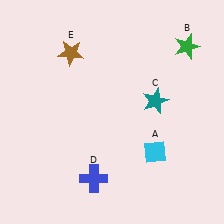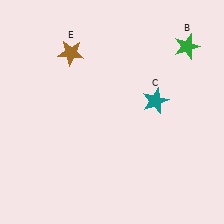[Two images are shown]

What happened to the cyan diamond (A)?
The cyan diamond (A) was removed in Image 2. It was in the bottom-right area of Image 1.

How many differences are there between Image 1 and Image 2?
There are 2 differences between the two images.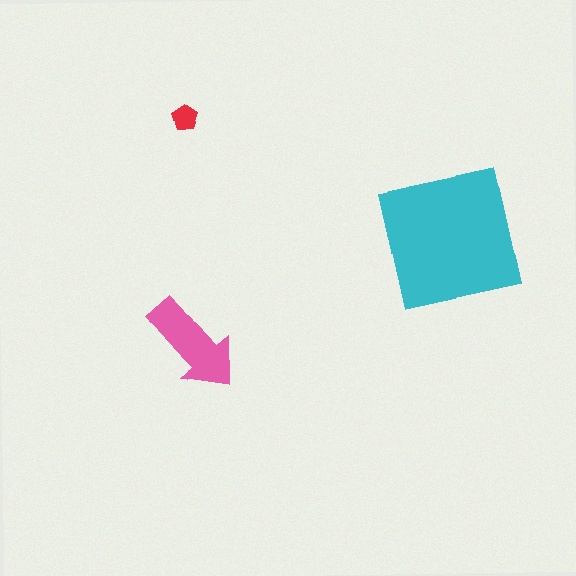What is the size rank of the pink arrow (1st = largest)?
2nd.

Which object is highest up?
The red pentagon is topmost.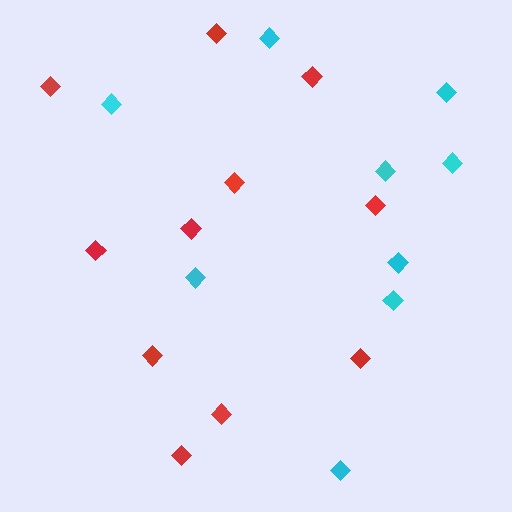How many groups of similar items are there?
There are 2 groups: one group of cyan diamonds (9) and one group of red diamonds (11).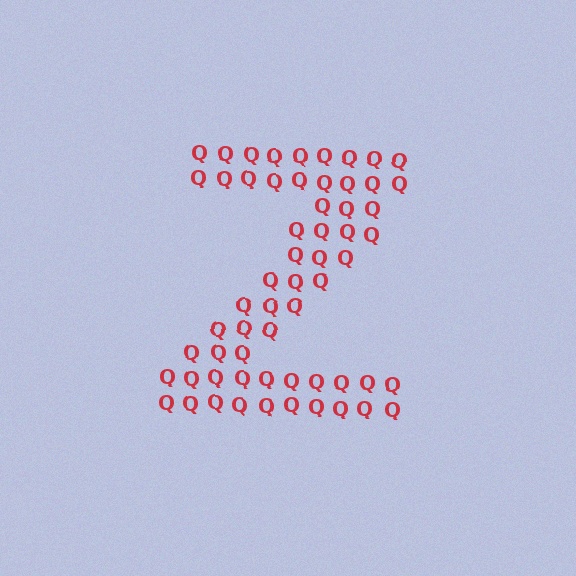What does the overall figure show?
The overall figure shows the letter Z.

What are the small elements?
The small elements are letter Q's.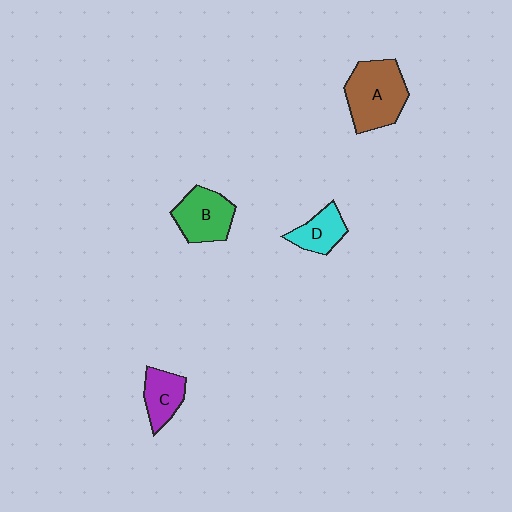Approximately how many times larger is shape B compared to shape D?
Approximately 1.4 times.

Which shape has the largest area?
Shape A (brown).